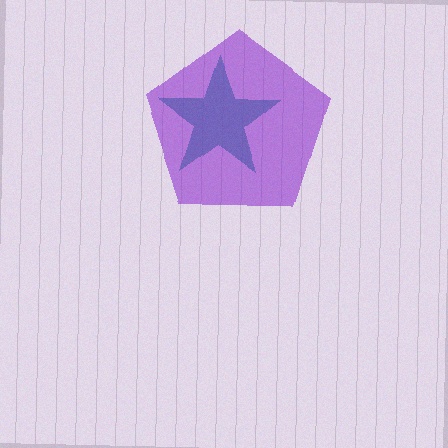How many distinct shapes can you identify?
There are 2 distinct shapes: a teal star, a purple pentagon.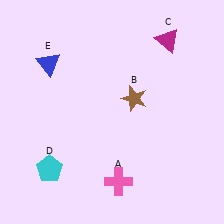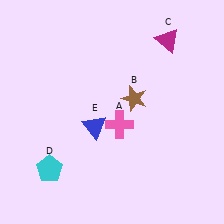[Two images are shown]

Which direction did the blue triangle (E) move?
The blue triangle (E) moved down.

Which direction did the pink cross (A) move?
The pink cross (A) moved up.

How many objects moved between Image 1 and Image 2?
2 objects moved between the two images.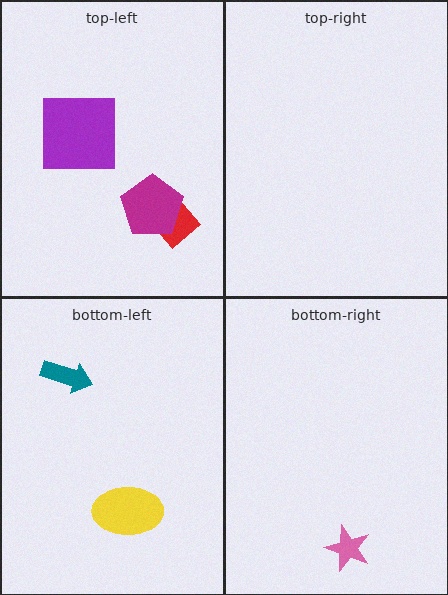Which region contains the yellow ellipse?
The bottom-left region.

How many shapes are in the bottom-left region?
2.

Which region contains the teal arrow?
The bottom-left region.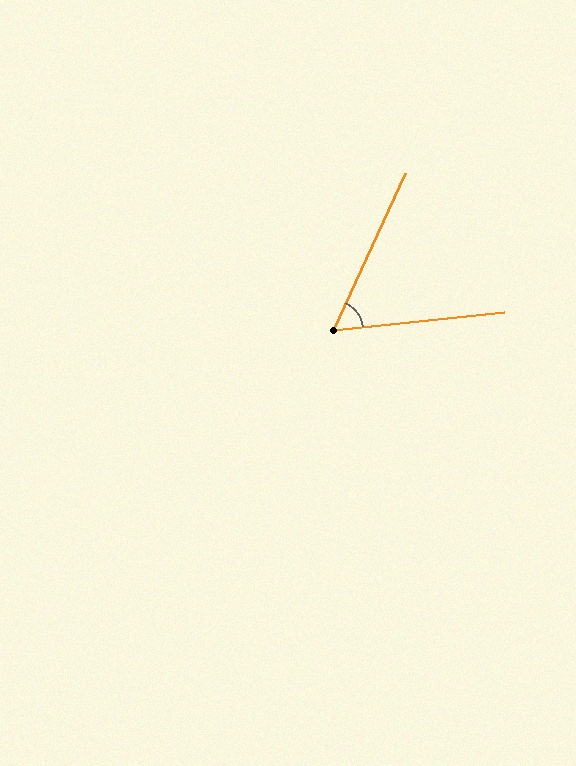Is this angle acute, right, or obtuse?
It is acute.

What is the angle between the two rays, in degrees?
Approximately 60 degrees.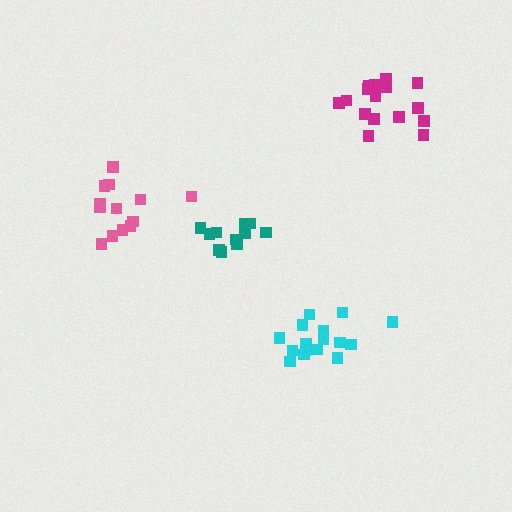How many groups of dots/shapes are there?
There are 4 groups.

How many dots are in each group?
Group 1: 11 dots, Group 2: 16 dots, Group 3: 16 dots, Group 4: 13 dots (56 total).